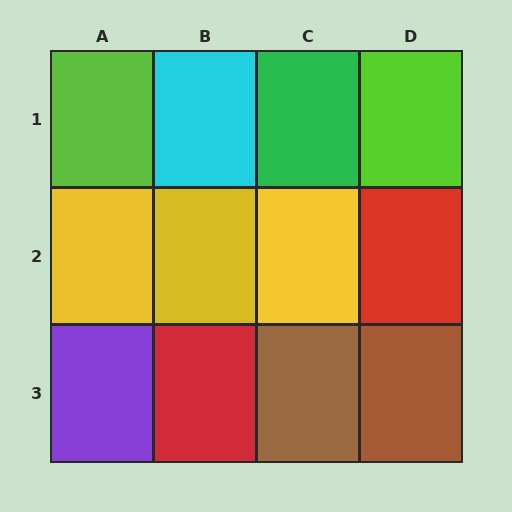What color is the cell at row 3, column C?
Brown.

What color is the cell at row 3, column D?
Brown.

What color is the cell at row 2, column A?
Yellow.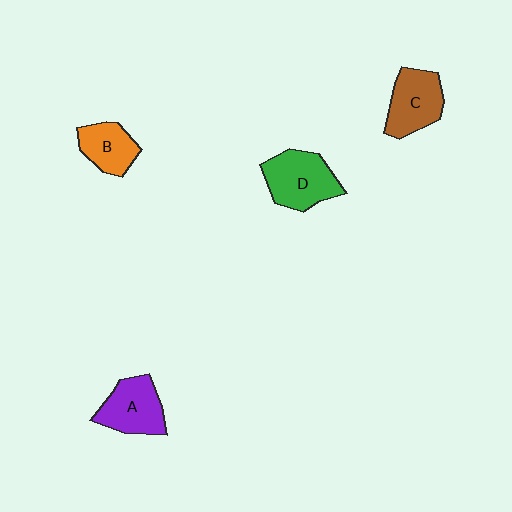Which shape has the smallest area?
Shape B (orange).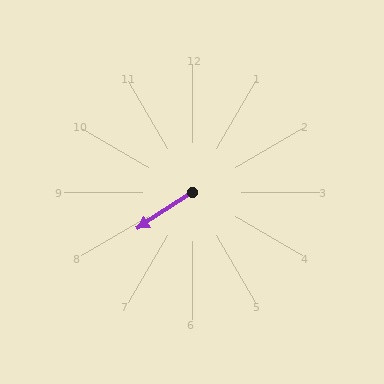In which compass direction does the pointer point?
Southwest.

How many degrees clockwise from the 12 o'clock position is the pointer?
Approximately 237 degrees.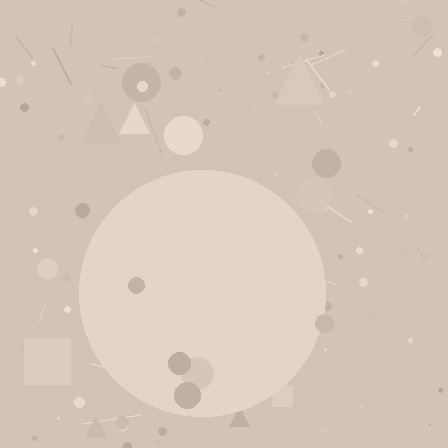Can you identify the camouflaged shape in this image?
The camouflaged shape is a circle.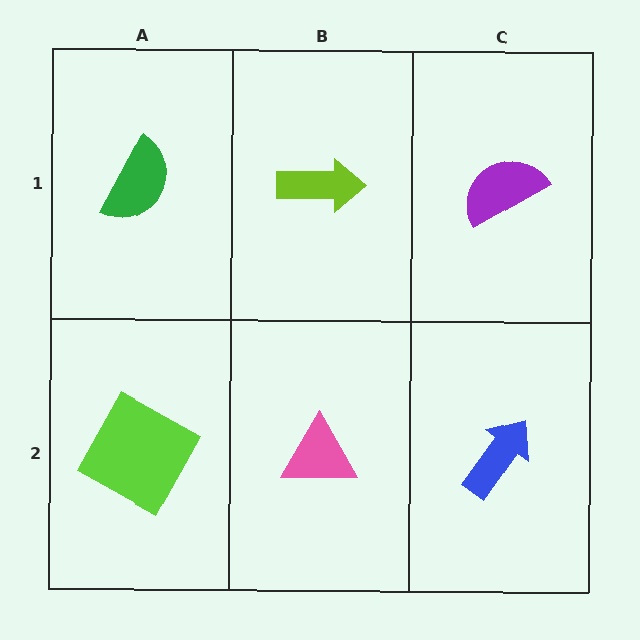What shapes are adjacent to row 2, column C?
A purple semicircle (row 1, column C), a pink triangle (row 2, column B).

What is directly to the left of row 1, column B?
A green semicircle.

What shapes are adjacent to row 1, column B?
A pink triangle (row 2, column B), a green semicircle (row 1, column A), a purple semicircle (row 1, column C).